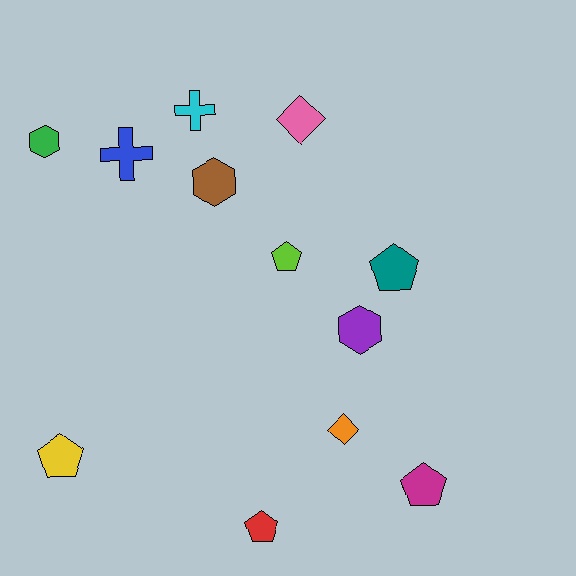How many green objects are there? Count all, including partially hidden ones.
There is 1 green object.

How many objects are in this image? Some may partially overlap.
There are 12 objects.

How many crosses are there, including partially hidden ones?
There are 2 crosses.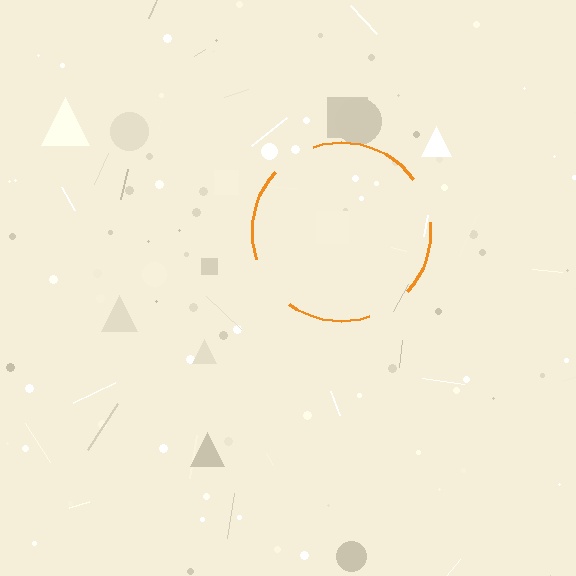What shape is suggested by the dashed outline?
The dashed outline suggests a circle.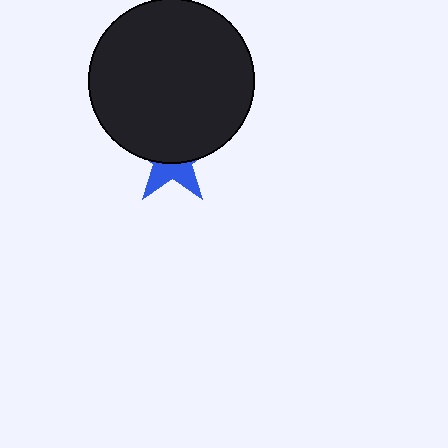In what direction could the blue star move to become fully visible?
The blue star could move down. That would shift it out from behind the black circle entirely.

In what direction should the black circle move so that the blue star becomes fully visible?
The black circle should move up. That is the shortest direction to clear the overlap and leave the blue star fully visible.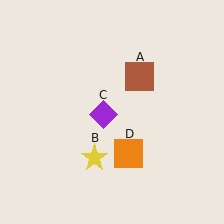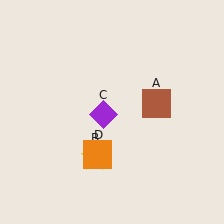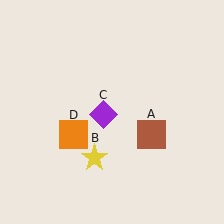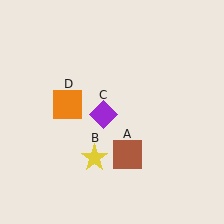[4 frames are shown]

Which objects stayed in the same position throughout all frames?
Yellow star (object B) and purple diamond (object C) remained stationary.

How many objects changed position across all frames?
2 objects changed position: brown square (object A), orange square (object D).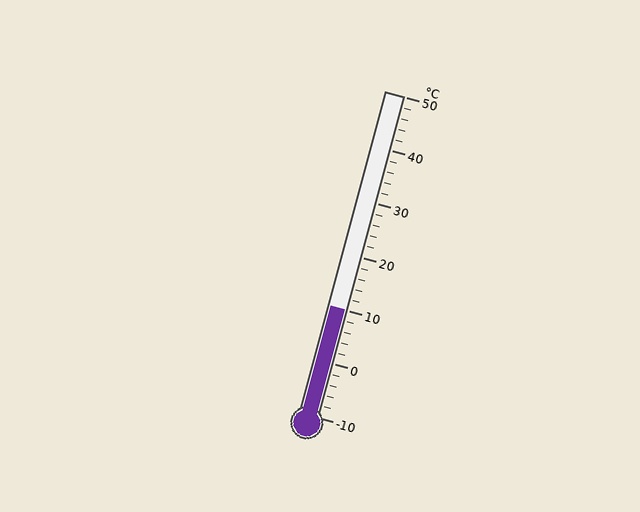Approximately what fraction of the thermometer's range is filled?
The thermometer is filled to approximately 35% of its range.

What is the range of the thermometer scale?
The thermometer scale ranges from -10°C to 50°C.